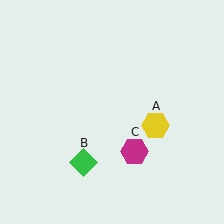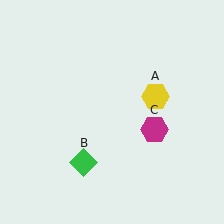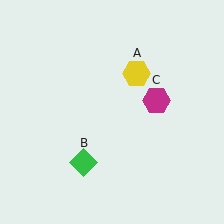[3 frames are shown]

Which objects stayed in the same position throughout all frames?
Green diamond (object B) remained stationary.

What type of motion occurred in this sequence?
The yellow hexagon (object A), magenta hexagon (object C) rotated counterclockwise around the center of the scene.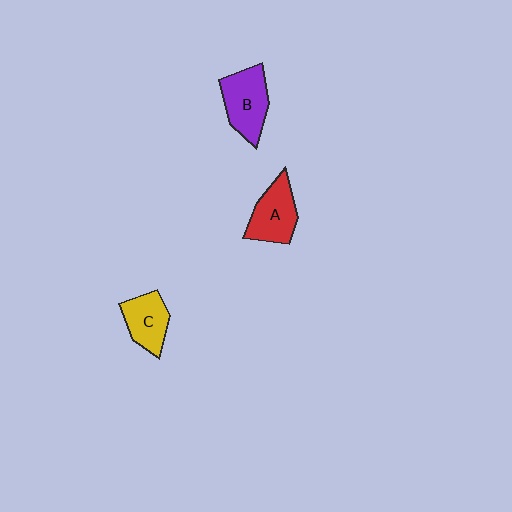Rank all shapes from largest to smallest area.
From largest to smallest: B (purple), A (red), C (yellow).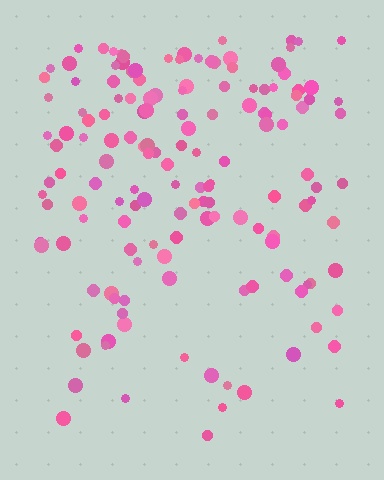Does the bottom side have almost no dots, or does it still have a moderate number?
Still a moderate number, just noticeably fewer than the top.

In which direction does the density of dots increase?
From bottom to top, with the top side densest.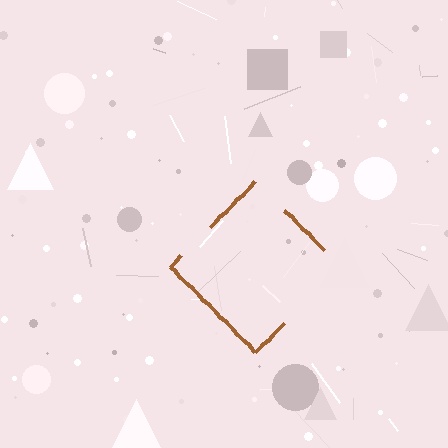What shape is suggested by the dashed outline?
The dashed outline suggests a diamond.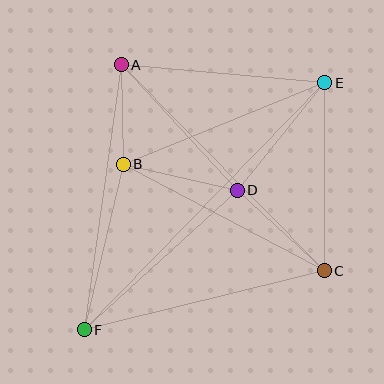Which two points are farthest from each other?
Points E and F are farthest from each other.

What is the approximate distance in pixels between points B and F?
The distance between B and F is approximately 170 pixels.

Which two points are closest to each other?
Points A and B are closest to each other.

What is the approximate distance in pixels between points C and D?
The distance between C and D is approximately 118 pixels.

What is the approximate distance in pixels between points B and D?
The distance between B and D is approximately 117 pixels.